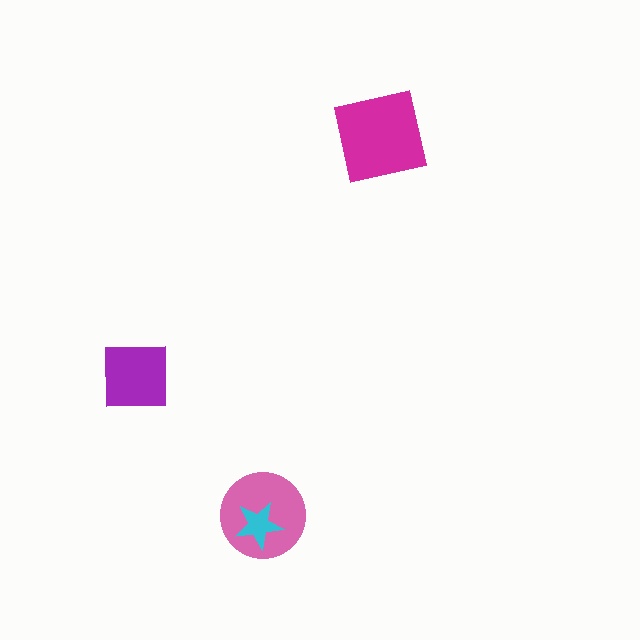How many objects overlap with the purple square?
0 objects overlap with the purple square.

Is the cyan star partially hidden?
No, no other shape covers it.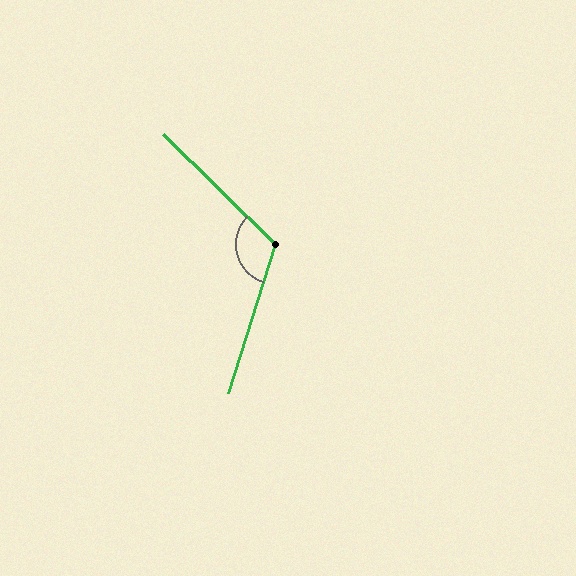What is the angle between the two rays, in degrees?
Approximately 117 degrees.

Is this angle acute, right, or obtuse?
It is obtuse.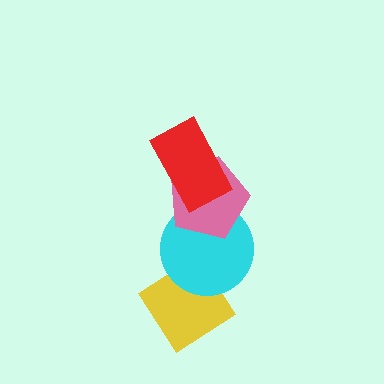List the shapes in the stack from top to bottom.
From top to bottom: the red rectangle, the pink pentagon, the cyan circle, the yellow diamond.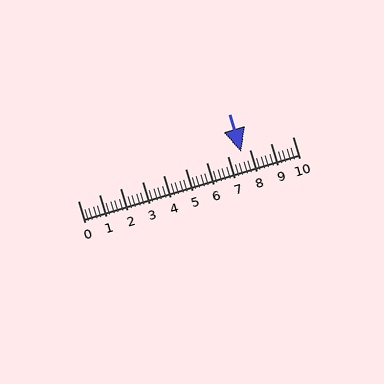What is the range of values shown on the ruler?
The ruler shows values from 0 to 10.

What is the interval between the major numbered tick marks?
The major tick marks are spaced 1 units apart.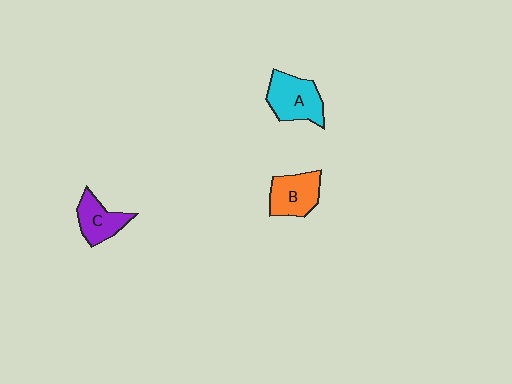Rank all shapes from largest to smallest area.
From largest to smallest: A (cyan), B (orange), C (purple).